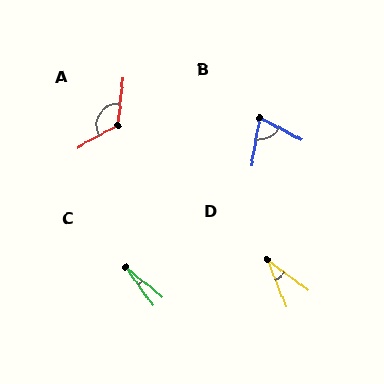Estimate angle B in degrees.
Approximately 72 degrees.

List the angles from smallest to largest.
C (16°), D (32°), B (72°), A (126°).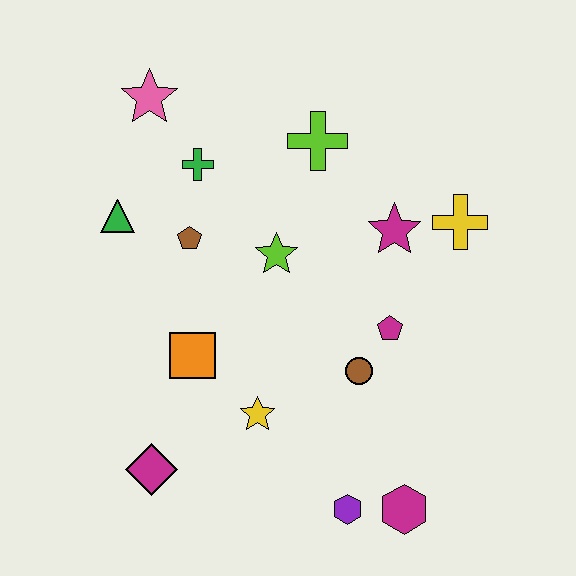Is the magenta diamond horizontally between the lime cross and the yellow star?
No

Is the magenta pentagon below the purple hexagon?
No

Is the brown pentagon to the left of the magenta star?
Yes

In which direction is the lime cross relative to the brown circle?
The lime cross is above the brown circle.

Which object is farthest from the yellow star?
The pink star is farthest from the yellow star.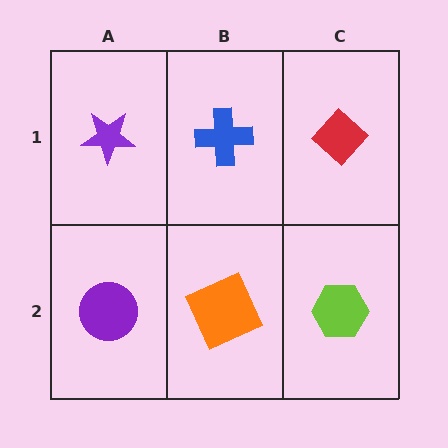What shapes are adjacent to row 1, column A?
A purple circle (row 2, column A), a blue cross (row 1, column B).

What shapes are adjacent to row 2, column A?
A purple star (row 1, column A), an orange square (row 2, column B).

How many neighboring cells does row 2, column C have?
2.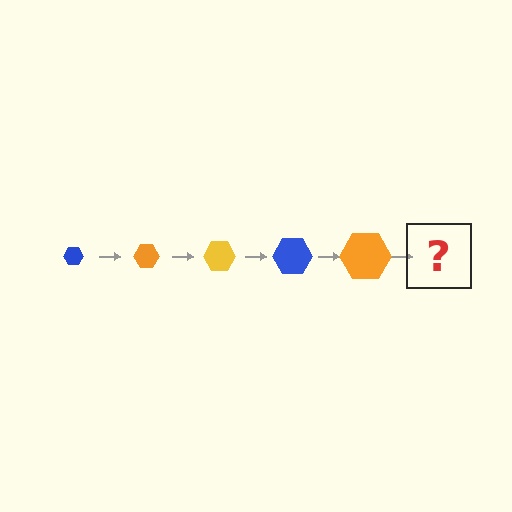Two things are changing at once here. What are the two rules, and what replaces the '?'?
The two rules are that the hexagon grows larger each step and the color cycles through blue, orange, and yellow. The '?' should be a yellow hexagon, larger than the previous one.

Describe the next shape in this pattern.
It should be a yellow hexagon, larger than the previous one.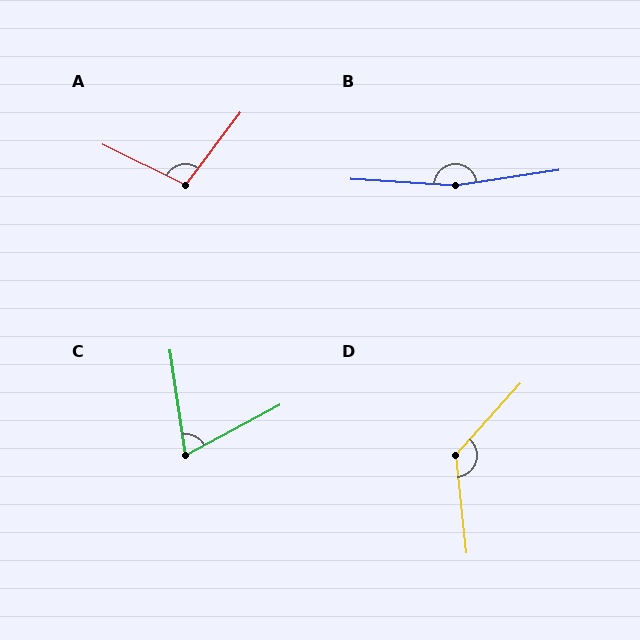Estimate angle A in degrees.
Approximately 100 degrees.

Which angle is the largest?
B, at approximately 168 degrees.